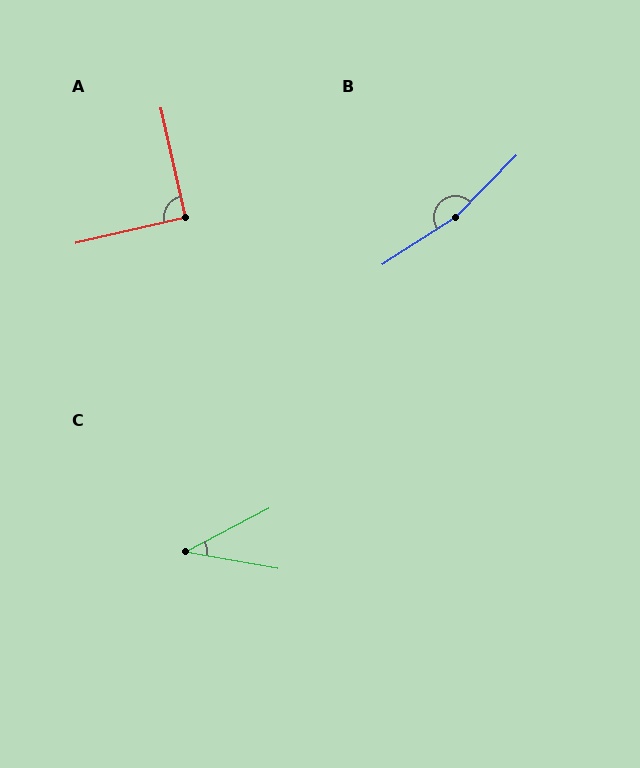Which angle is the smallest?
C, at approximately 38 degrees.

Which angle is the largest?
B, at approximately 168 degrees.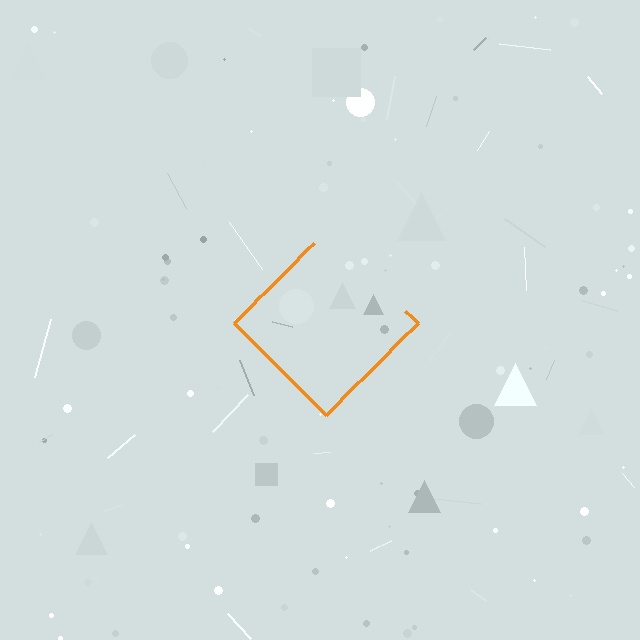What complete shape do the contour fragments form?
The contour fragments form a diamond.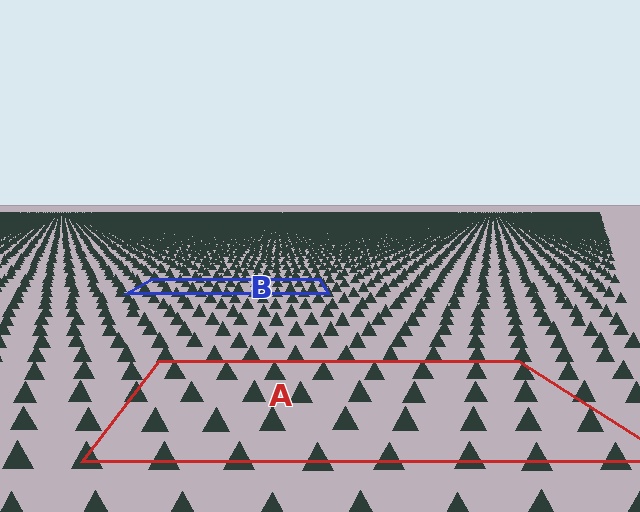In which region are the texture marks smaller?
The texture marks are smaller in region B, because it is farther away.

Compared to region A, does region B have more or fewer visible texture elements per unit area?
Region B has more texture elements per unit area — they are packed more densely because it is farther away.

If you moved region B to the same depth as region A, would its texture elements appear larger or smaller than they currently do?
They would appear larger. At a closer depth, the same texture elements are projected at a bigger on-screen size.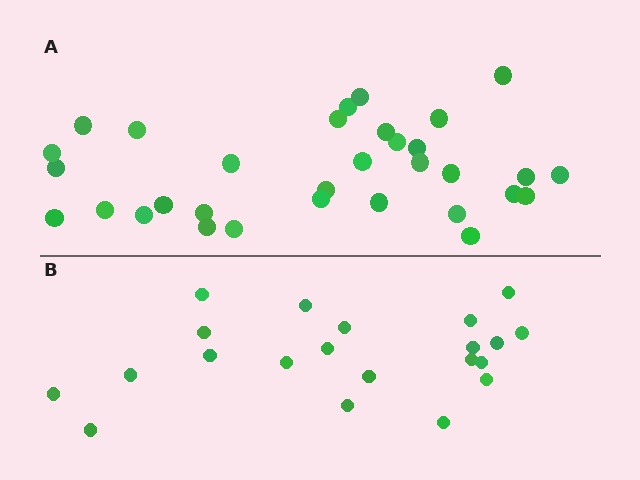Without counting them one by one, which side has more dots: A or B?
Region A (the top region) has more dots.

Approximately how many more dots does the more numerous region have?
Region A has roughly 12 or so more dots than region B.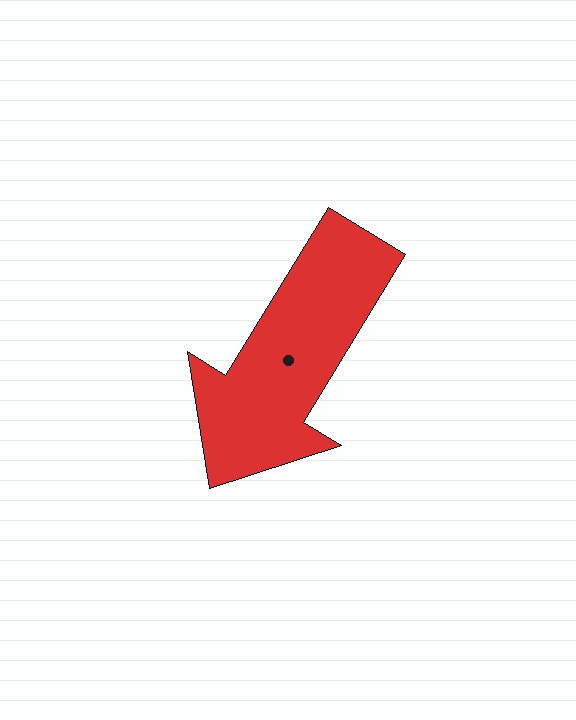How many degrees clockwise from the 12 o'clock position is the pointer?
Approximately 211 degrees.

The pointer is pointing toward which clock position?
Roughly 7 o'clock.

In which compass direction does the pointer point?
Southwest.